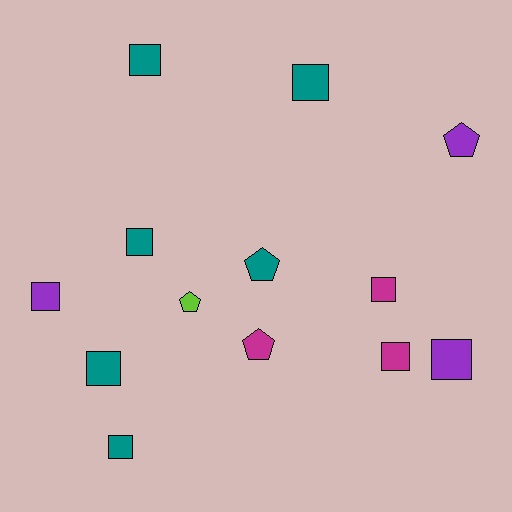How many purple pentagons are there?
There is 1 purple pentagon.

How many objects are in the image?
There are 13 objects.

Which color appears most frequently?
Teal, with 6 objects.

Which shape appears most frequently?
Square, with 9 objects.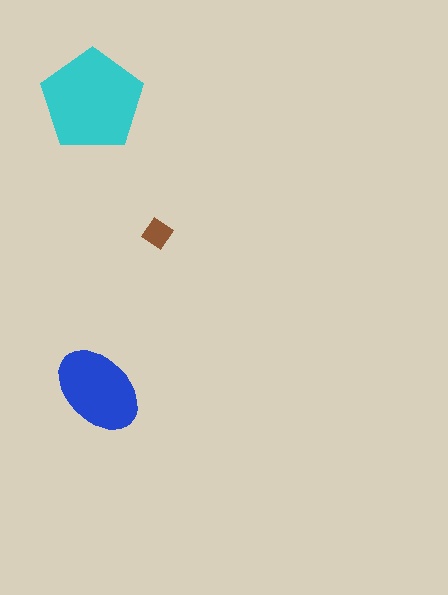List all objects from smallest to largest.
The brown diamond, the blue ellipse, the cyan pentagon.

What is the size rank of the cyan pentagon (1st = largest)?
1st.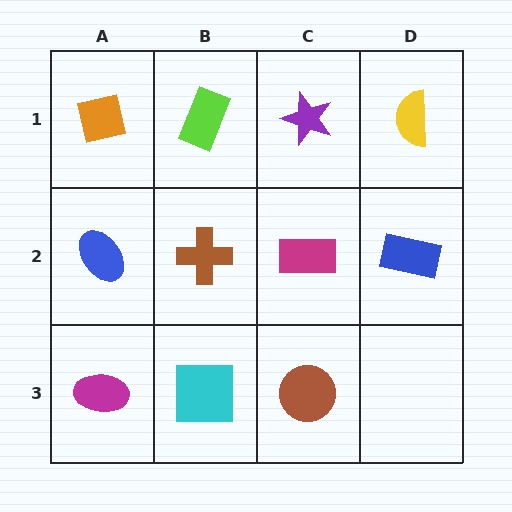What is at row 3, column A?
A magenta ellipse.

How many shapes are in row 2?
4 shapes.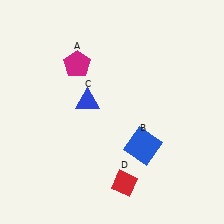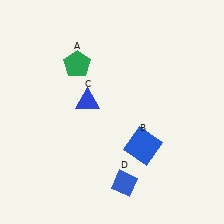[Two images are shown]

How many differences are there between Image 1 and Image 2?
There are 2 differences between the two images.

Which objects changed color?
A changed from magenta to green. D changed from red to blue.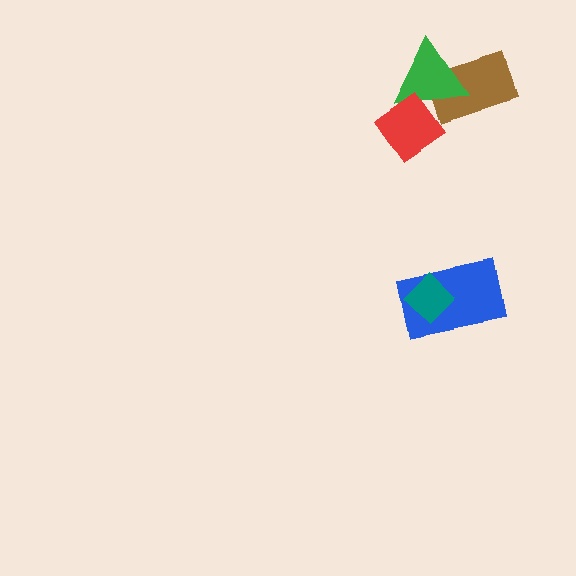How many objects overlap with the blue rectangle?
1 object overlaps with the blue rectangle.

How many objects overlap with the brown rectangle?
1 object overlaps with the brown rectangle.